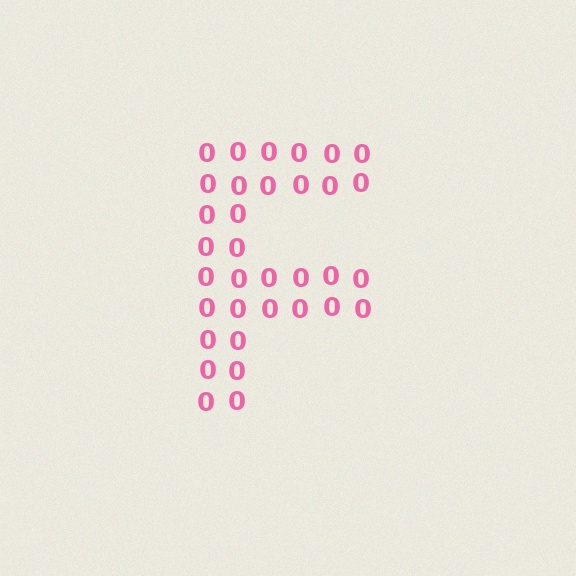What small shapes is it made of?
It is made of small digit 0's.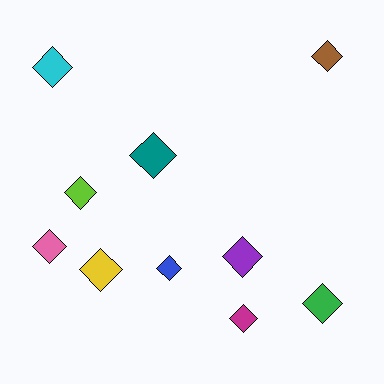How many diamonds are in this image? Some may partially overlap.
There are 10 diamonds.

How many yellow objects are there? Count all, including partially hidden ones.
There is 1 yellow object.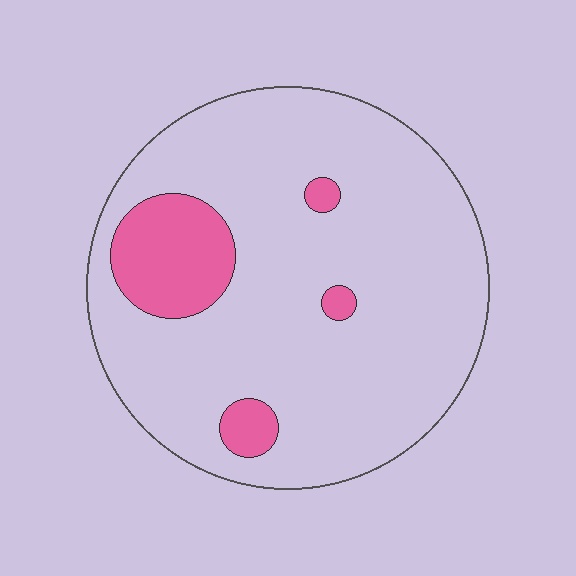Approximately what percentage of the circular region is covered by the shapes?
Approximately 15%.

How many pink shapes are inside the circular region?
4.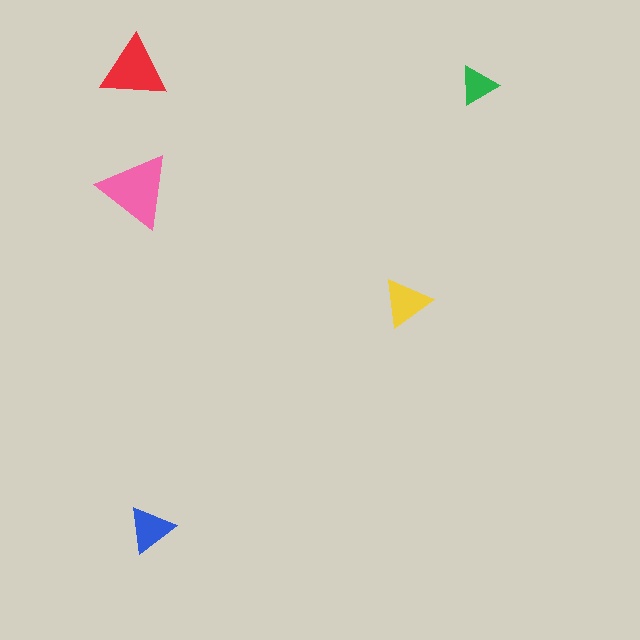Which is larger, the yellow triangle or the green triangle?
The yellow one.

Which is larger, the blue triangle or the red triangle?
The red one.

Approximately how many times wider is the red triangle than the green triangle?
About 1.5 times wider.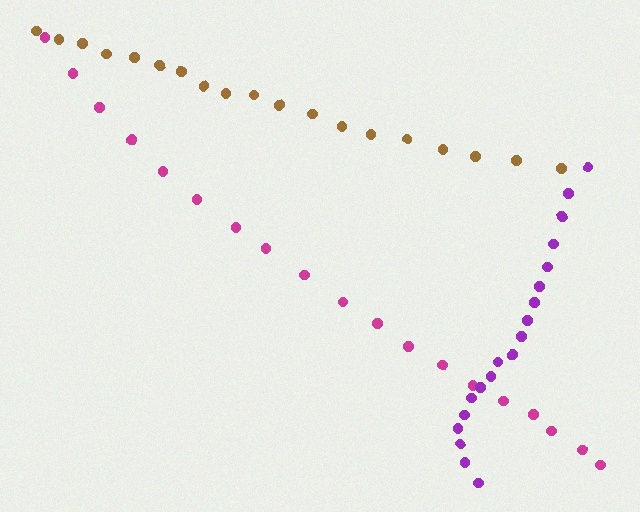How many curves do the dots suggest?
There are 3 distinct paths.